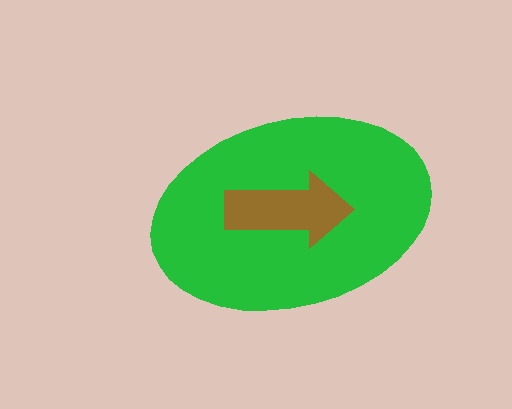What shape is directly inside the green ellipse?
The brown arrow.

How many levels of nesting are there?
2.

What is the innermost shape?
The brown arrow.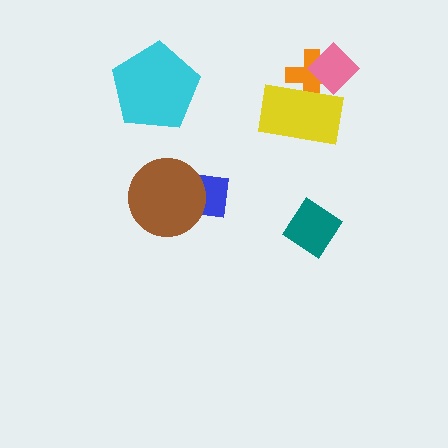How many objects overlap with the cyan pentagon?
0 objects overlap with the cyan pentagon.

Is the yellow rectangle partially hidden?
No, no other shape covers it.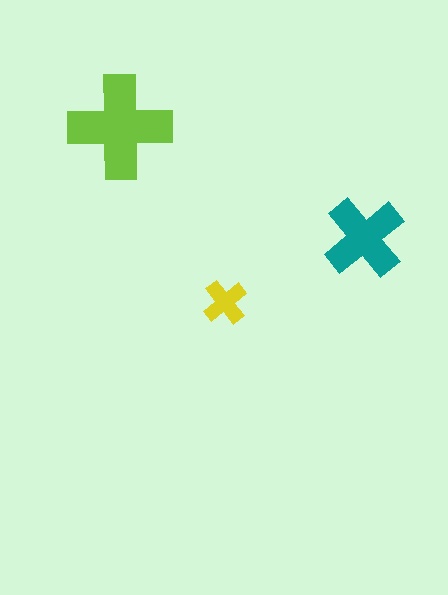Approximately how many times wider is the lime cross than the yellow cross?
About 2.5 times wider.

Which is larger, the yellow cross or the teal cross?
The teal one.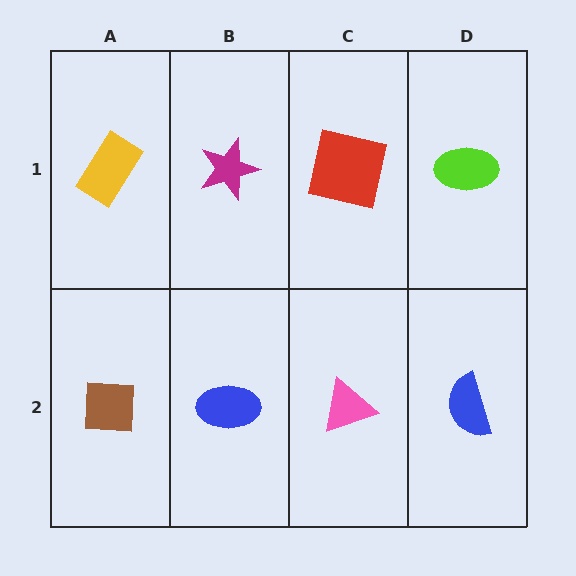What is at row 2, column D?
A blue semicircle.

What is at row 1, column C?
A red square.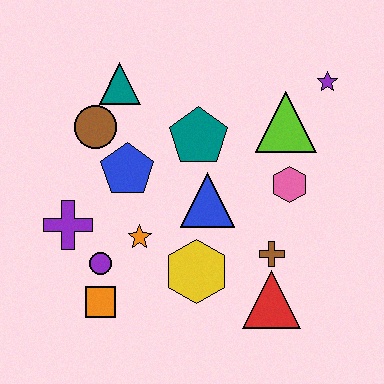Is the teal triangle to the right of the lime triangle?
No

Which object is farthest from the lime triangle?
The orange square is farthest from the lime triangle.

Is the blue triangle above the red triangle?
Yes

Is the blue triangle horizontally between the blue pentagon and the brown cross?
Yes